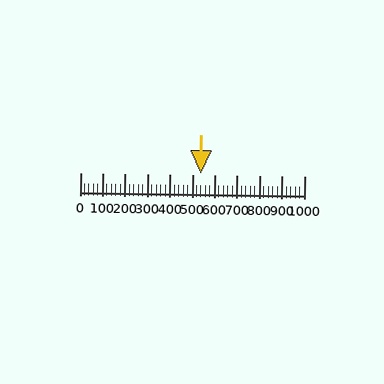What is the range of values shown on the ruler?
The ruler shows values from 0 to 1000.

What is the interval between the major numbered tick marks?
The major tick marks are spaced 100 units apart.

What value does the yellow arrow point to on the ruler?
The yellow arrow points to approximately 538.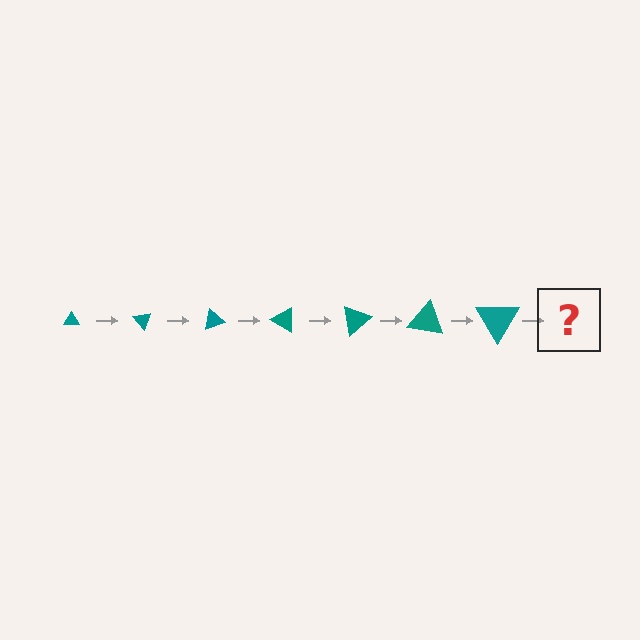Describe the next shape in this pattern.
It should be a triangle, larger than the previous one and rotated 350 degrees from the start.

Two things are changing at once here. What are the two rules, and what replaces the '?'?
The two rules are that the triangle grows larger each step and it rotates 50 degrees each step. The '?' should be a triangle, larger than the previous one and rotated 350 degrees from the start.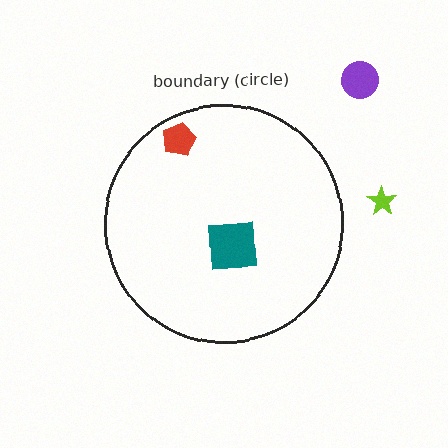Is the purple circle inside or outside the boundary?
Outside.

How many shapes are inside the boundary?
2 inside, 2 outside.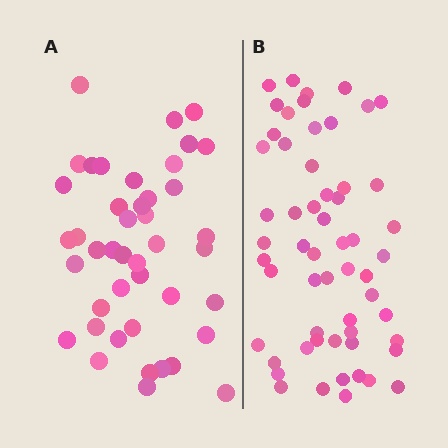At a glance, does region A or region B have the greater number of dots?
Region B (the right region) has more dots.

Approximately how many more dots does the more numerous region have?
Region B has approximately 15 more dots than region A.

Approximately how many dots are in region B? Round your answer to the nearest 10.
About 60 dots. (The exact count is 57, which rounds to 60.)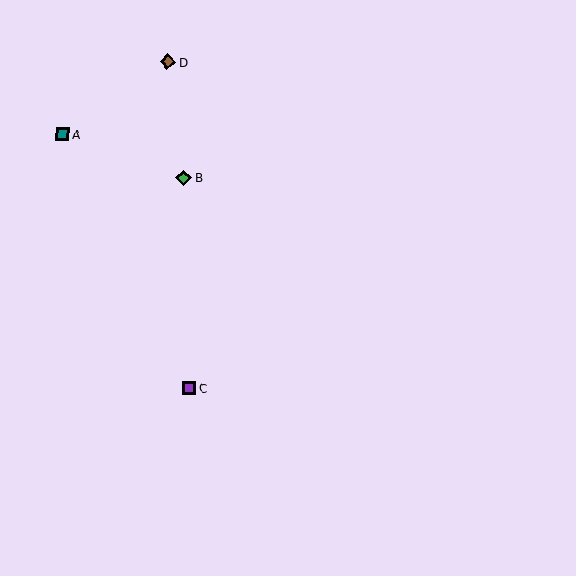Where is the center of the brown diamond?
The center of the brown diamond is at (167, 62).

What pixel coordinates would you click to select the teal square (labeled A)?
Click at (63, 134) to select the teal square A.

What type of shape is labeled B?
Shape B is a green diamond.